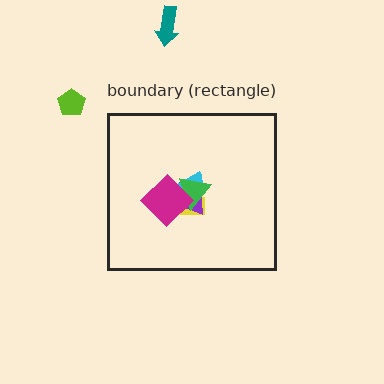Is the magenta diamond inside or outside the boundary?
Inside.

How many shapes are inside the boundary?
5 inside, 2 outside.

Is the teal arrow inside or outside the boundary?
Outside.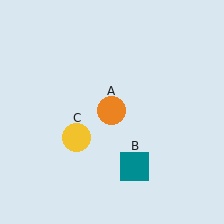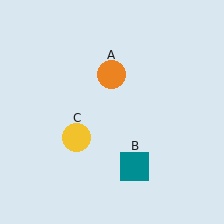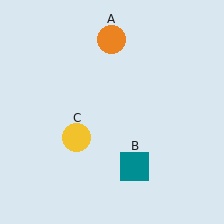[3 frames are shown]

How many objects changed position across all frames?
1 object changed position: orange circle (object A).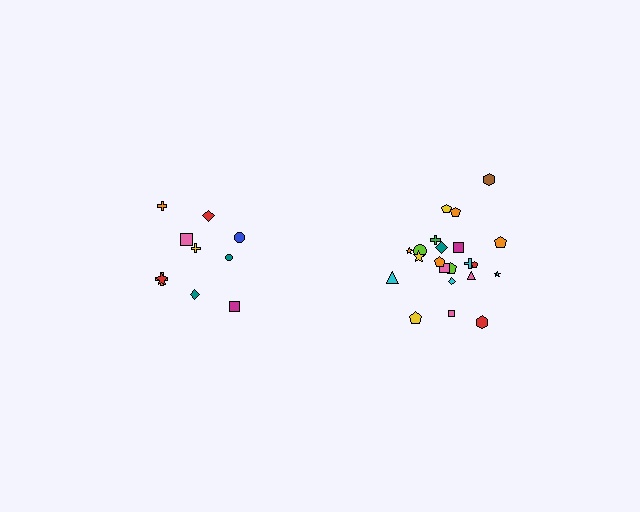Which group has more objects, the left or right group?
The right group.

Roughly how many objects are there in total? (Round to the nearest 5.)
Roughly 30 objects in total.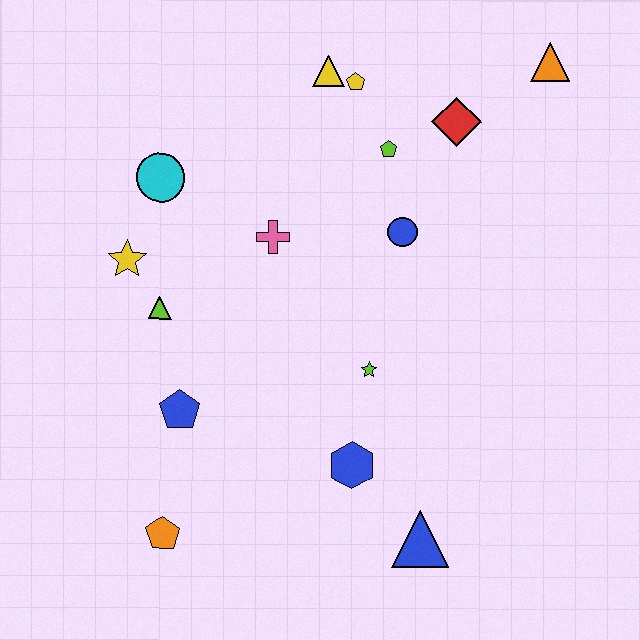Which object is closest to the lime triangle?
The yellow star is closest to the lime triangle.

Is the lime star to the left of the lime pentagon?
Yes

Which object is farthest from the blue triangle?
The orange triangle is farthest from the blue triangle.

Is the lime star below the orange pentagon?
No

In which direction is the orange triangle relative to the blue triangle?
The orange triangle is above the blue triangle.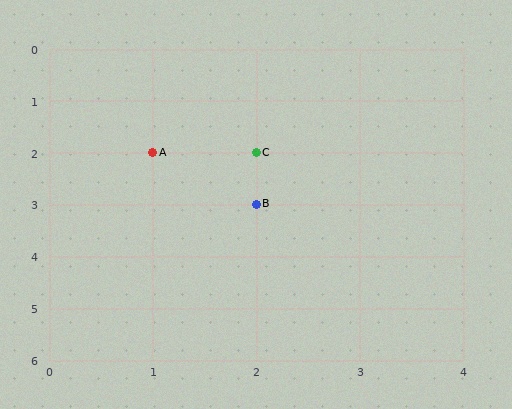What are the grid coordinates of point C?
Point C is at grid coordinates (2, 2).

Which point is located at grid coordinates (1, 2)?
Point A is at (1, 2).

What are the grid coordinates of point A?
Point A is at grid coordinates (1, 2).